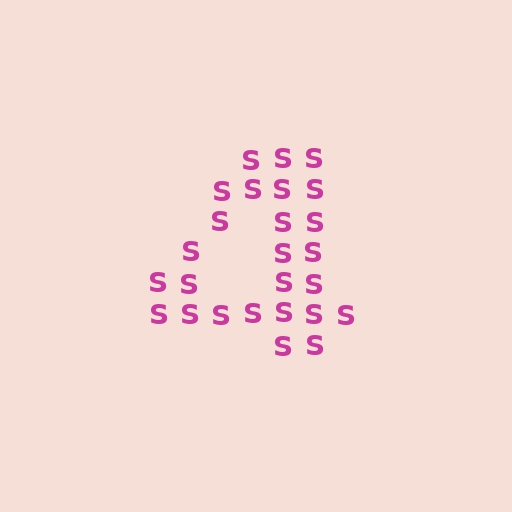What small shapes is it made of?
It is made of small letter S's.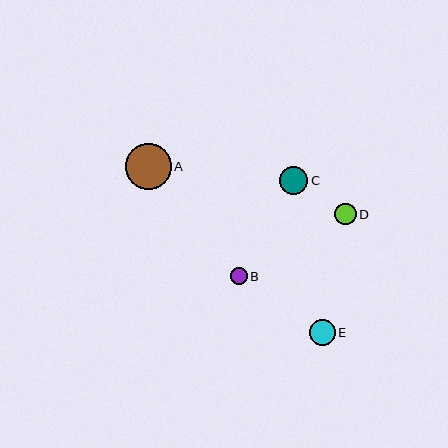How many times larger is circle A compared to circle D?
Circle A is approximately 2.2 times the size of circle D.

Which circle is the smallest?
Circle B is the smallest with a size of approximately 17 pixels.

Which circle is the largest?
Circle A is the largest with a size of approximately 46 pixels.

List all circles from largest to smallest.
From largest to smallest: A, C, E, D, B.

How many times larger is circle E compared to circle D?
Circle E is approximately 1.2 times the size of circle D.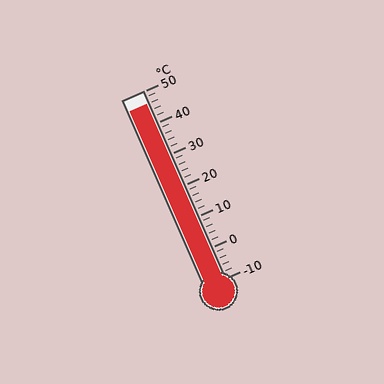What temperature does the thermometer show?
The thermometer shows approximately 46°C.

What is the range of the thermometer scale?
The thermometer scale ranges from -10°C to 50°C.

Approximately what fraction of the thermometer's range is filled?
The thermometer is filled to approximately 95% of its range.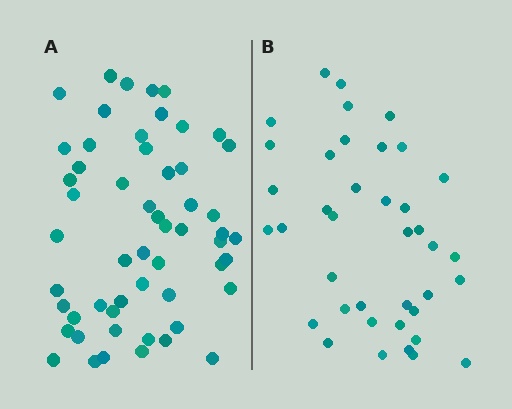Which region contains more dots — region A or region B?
Region A (the left region) has more dots.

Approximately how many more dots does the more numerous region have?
Region A has approximately 15 more dots than region B.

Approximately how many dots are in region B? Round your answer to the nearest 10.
About 40 dots. (The exact count is 39, which rounds to 40.)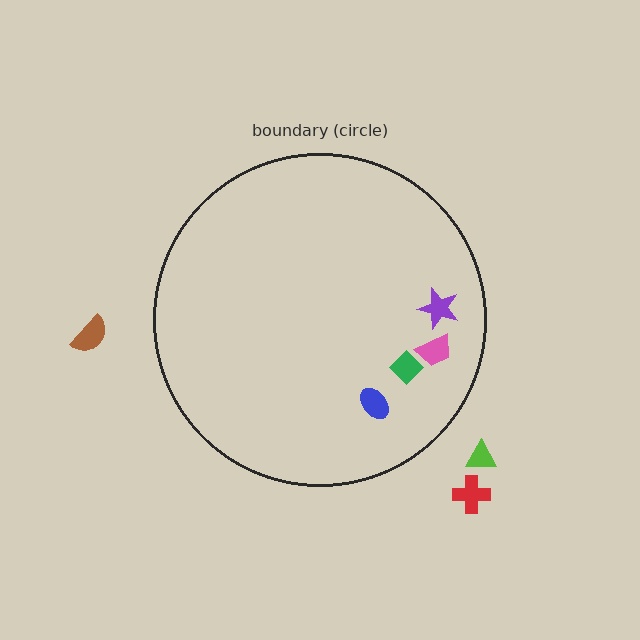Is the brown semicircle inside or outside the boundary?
Outside.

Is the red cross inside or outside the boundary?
Outside.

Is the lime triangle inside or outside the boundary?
Outside.